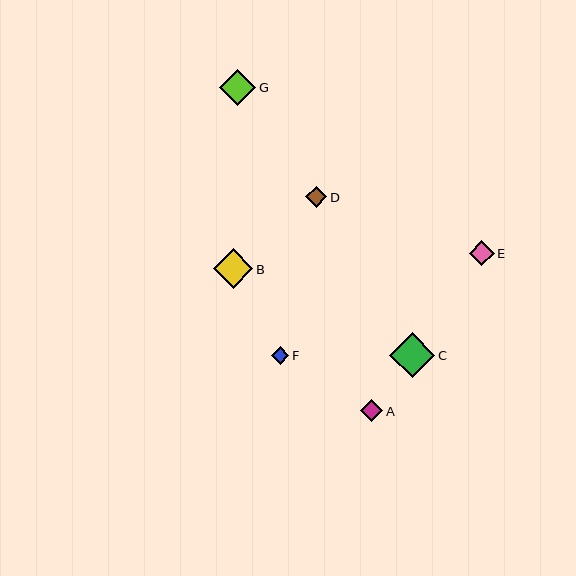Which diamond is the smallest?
Diamond F is the smallest with a size of approximately 18 pixels.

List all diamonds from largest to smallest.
From largest to smallest: C, B, G, E, A, D, F.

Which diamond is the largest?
Diamond C is the largest with a size of approximately 45 pixels.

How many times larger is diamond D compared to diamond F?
Diamond D is approximately 1.2 times the size of diamond F.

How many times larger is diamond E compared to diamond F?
Diamond E is approximately 1.4 times the size of diamond F.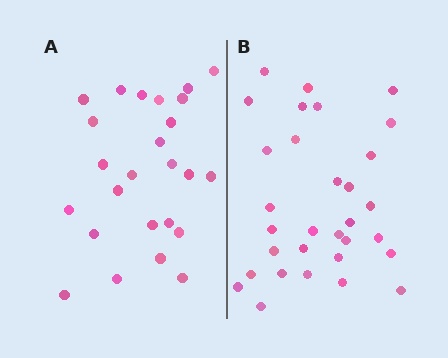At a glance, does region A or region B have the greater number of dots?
Region B (the right region) has more dots.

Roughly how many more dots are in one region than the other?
Region B has about 6 more dots than region A.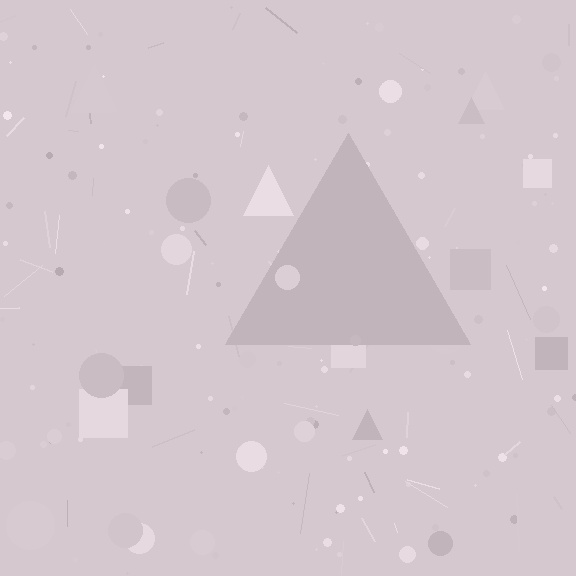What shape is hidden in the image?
A triangle is hidden in the image.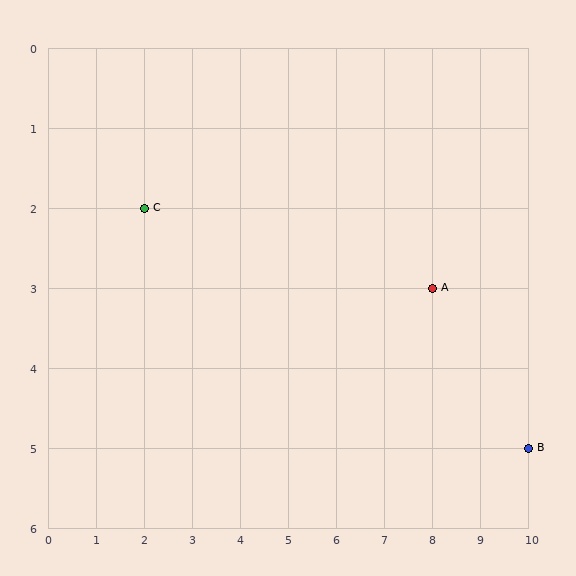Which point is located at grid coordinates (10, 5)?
Point B is at (10, 5).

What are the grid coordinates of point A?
Point A is at grid coordinates (8, 3).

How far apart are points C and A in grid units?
Points C and A are 6 columns and 1 row apart (about 6.1 grid units diagonally).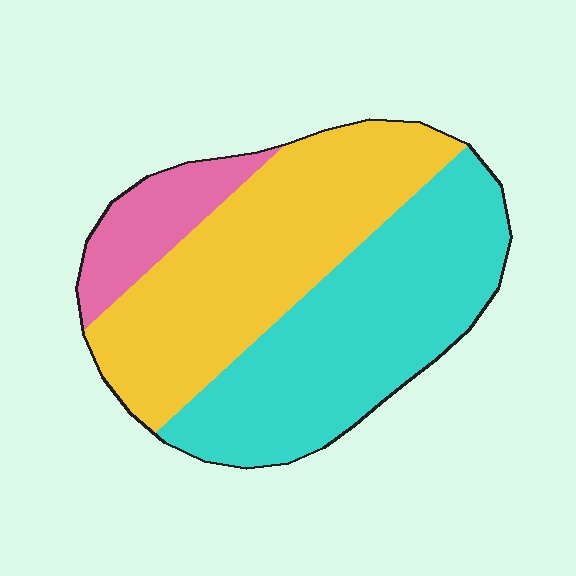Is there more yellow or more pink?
Yellow.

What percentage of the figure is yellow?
Yellow takes up about two fifths (2/5) of the figure.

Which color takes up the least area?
Pink, at roughly 10%.